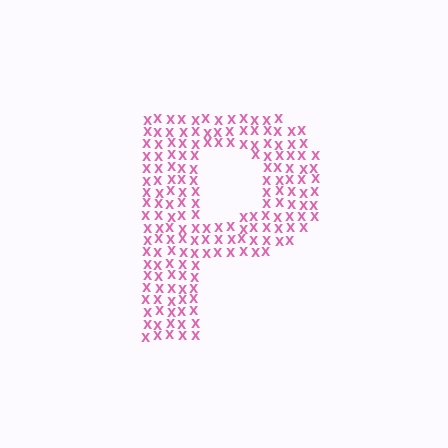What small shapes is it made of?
It is made of small letter X's.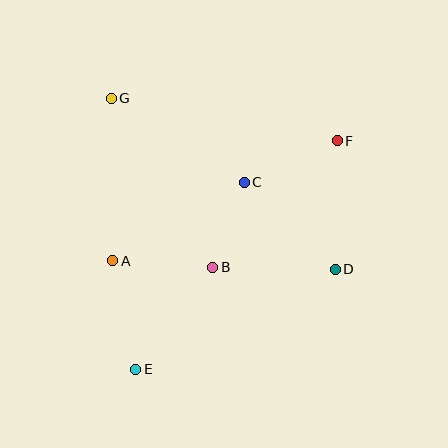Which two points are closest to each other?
Points B and C are closest to each other.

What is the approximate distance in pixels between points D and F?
The distance between D and F is approximately 129 pixels.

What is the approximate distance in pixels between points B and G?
The distance between B and G is approximately 197 pixels.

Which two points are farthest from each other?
Points E and F are farthest from each other.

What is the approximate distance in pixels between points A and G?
The distance between A and G is approximately 163 pixels.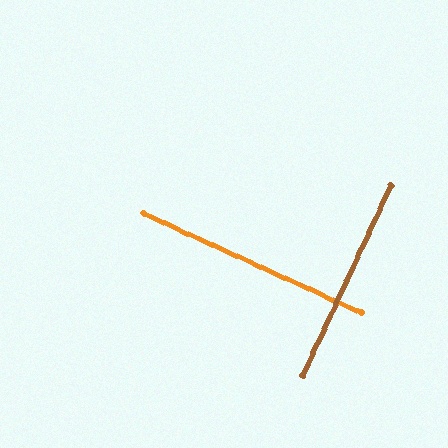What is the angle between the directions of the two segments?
Approximately 90 degrees.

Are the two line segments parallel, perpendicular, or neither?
Perpendicular — they meet at approximately 90°.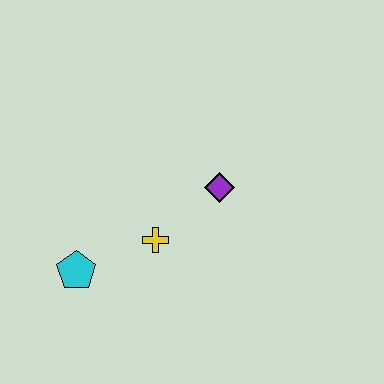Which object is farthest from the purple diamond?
The cyan pentagon is farthest from the purple diamond.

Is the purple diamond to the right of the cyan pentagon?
Yes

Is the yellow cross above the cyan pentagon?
Yes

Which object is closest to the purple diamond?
The yellow cross is closest to the purple diamond.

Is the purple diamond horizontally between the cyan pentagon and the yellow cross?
No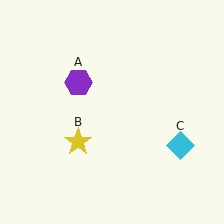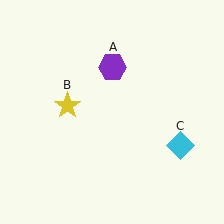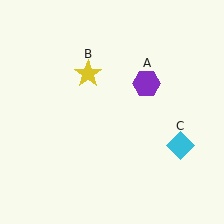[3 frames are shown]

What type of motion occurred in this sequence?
The purple hexagon (object A), yellow star (object B) rotated clockwise around the center of the scene.